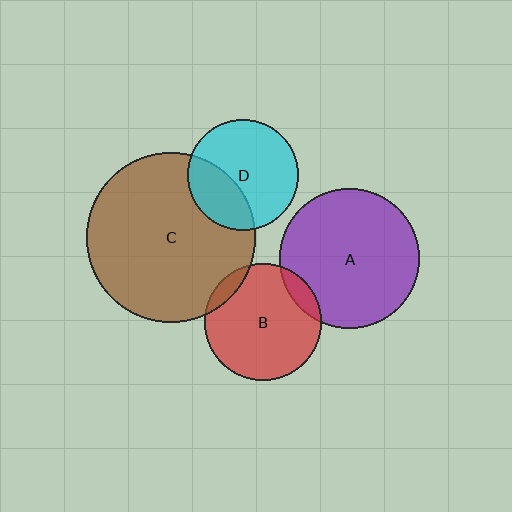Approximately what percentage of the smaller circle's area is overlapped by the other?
Approximately 10%.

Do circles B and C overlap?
Yes.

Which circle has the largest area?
Circle C (brown).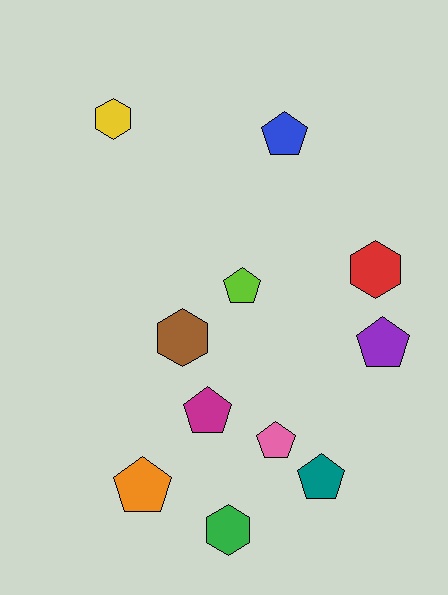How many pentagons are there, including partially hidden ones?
There are 7 pentagons.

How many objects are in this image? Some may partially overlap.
There are 11 objects.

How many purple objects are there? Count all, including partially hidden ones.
There is 1 purple object.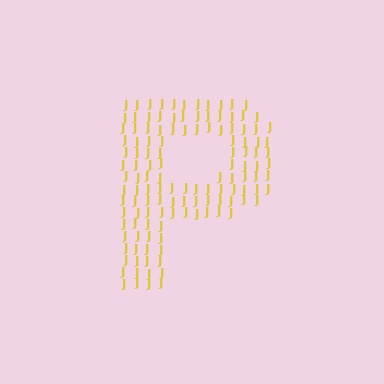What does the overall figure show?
The overall figure shows the letter P.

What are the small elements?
The small elements are letter J's.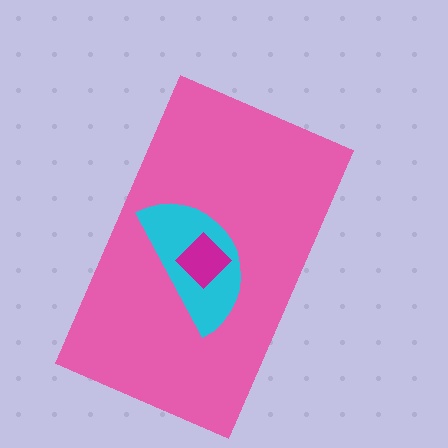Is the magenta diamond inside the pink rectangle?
Yes.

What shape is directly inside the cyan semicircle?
The magenta diamond.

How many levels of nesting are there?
3.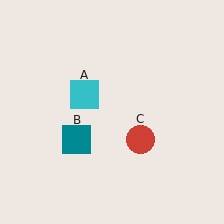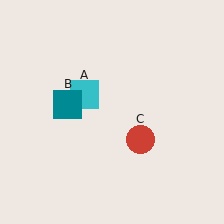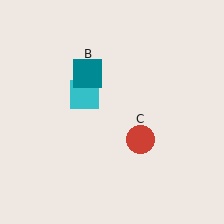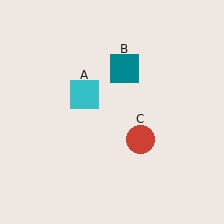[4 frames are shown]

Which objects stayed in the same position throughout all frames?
Cyan square (object A) and red circle (object C) remained stationary.